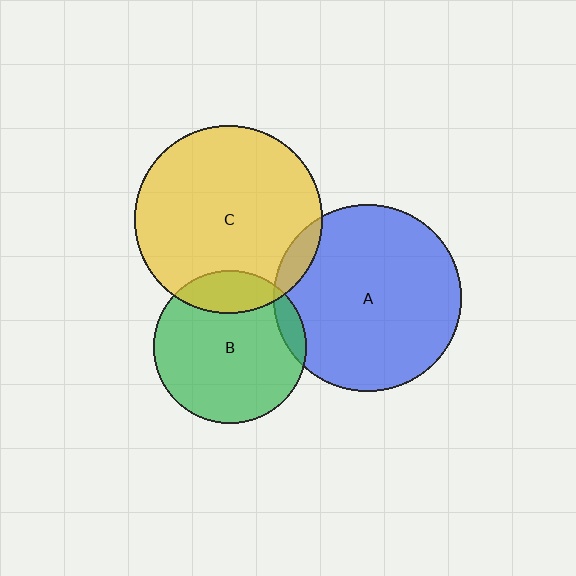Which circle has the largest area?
Circle C (yellow).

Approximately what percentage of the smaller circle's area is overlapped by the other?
Approximately 20%.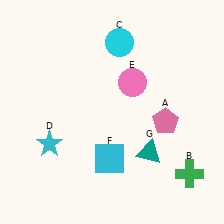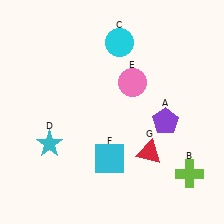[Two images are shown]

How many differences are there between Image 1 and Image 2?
There are 3 differences between the two images.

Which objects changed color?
A changed from pink to purple. B changed from green to lime. G changed from teal to red.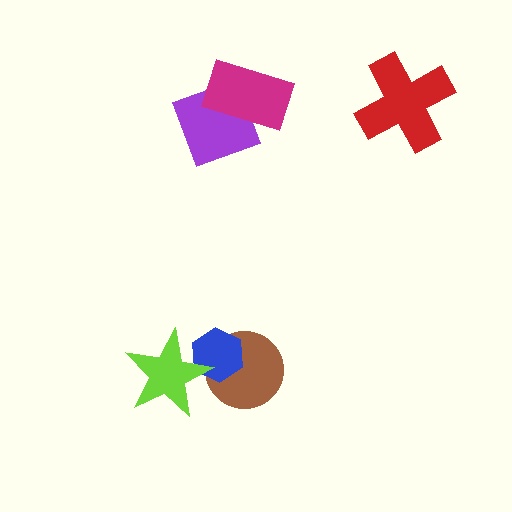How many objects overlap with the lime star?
2 objects overlap with the lime star.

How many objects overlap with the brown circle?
2 objects overlap with the brown circle.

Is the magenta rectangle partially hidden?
No, no other shape covers it.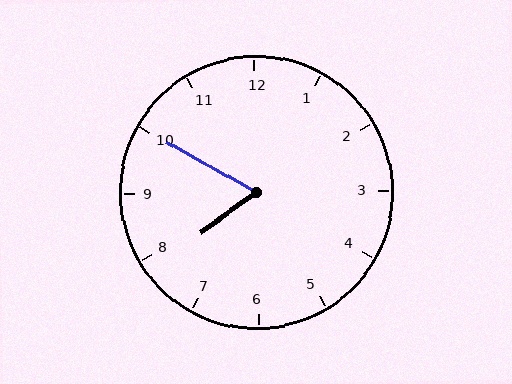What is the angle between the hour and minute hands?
Approximately 65 degrees.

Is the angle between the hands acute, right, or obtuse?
It is acute.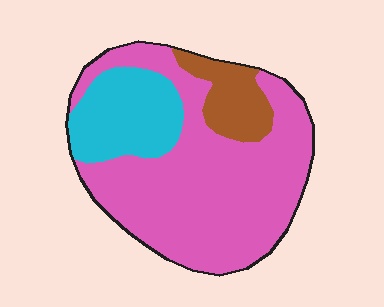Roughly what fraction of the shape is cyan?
Cyan covers about 20% of the shape.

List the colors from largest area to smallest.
From largest to smallest: pink, cyan, brown.